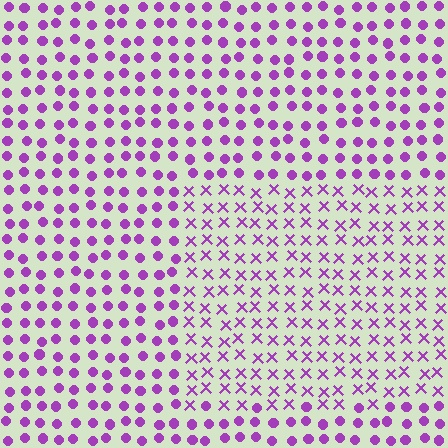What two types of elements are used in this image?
The image uses X marks inside the rectangle region and circles outside it.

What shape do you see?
I see a rectangle.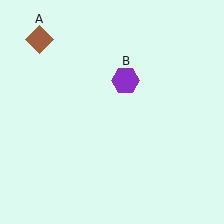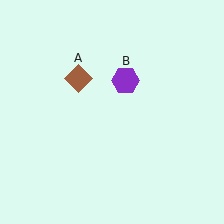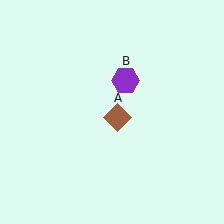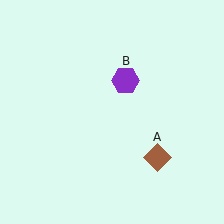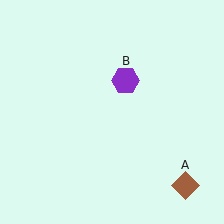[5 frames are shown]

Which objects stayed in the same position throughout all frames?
Purple hexagon (object B) remained stationary.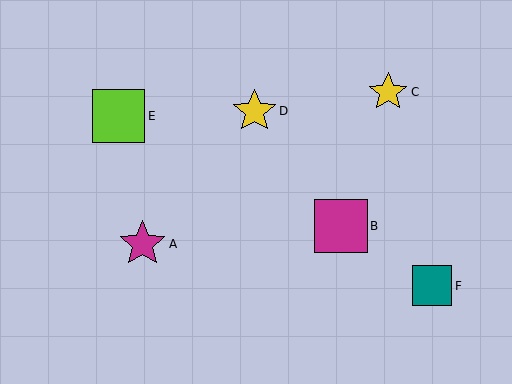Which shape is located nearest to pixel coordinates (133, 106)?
The lime square (labeled E) at (119, 116) is nearest to that location.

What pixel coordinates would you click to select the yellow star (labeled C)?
Click at (388, 92) to select the yellow star C.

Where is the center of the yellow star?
The center of the yellow star is at (388, 92).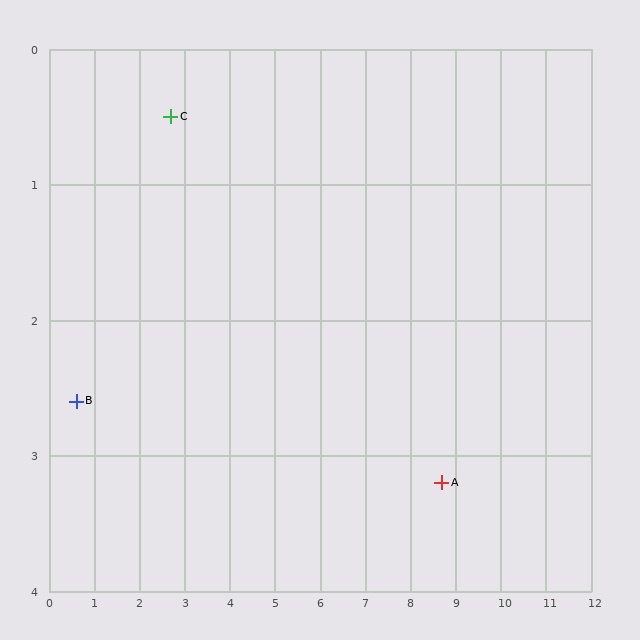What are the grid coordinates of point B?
Point B is at approximately (0.6, 2.6).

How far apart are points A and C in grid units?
Points A and C are about 6.6 grid units apart.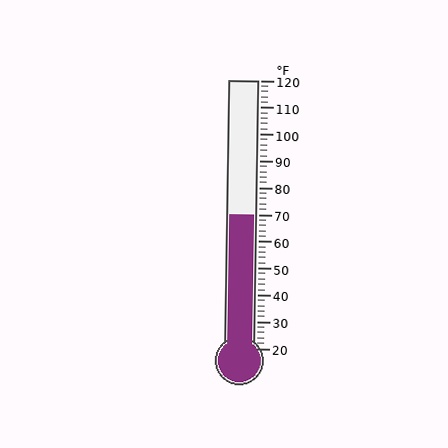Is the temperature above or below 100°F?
The temperature is below 100°F.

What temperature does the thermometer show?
The thermometer shows approximately 70°F.